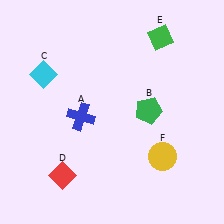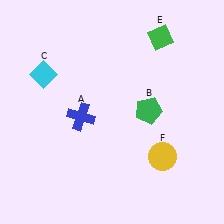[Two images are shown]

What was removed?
The red diamond (D) was removed in Image 2.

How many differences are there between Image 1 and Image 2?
There is 1 difference between the two images.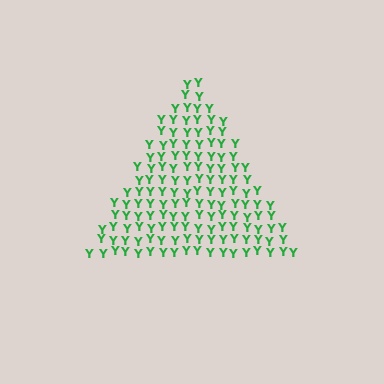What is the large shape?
The large shape is a triangle.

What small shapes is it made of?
It is made of small letter Y's.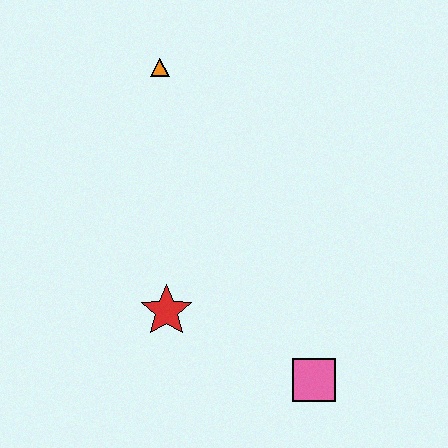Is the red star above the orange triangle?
No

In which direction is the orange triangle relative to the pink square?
The orange triangle is above the pink square.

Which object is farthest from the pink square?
The orange triangle is farthest from the pink square.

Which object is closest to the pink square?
The red star is closest to the pink square.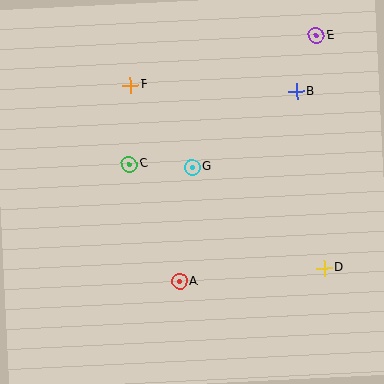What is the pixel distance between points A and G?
The distance between A and G is 115 pixels.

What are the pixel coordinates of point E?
Point E is at (316, 35).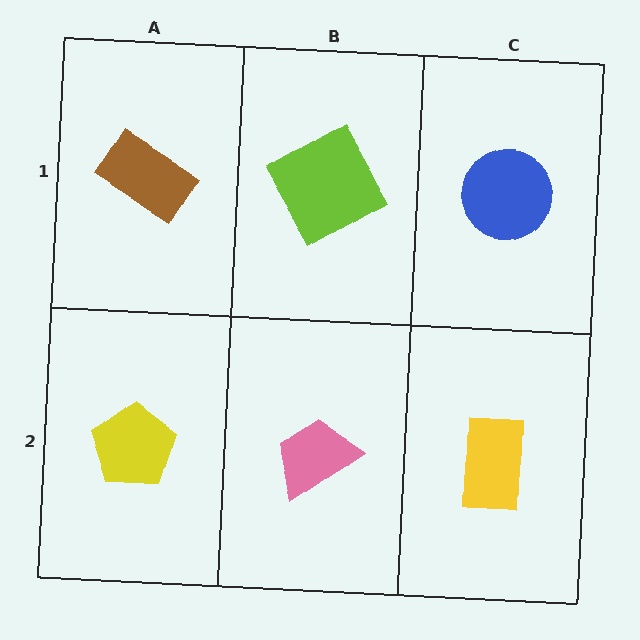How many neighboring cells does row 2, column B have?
3.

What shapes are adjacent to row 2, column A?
A brown rectangle (row 1, column A), a pink trapezoid (row 2, column B).